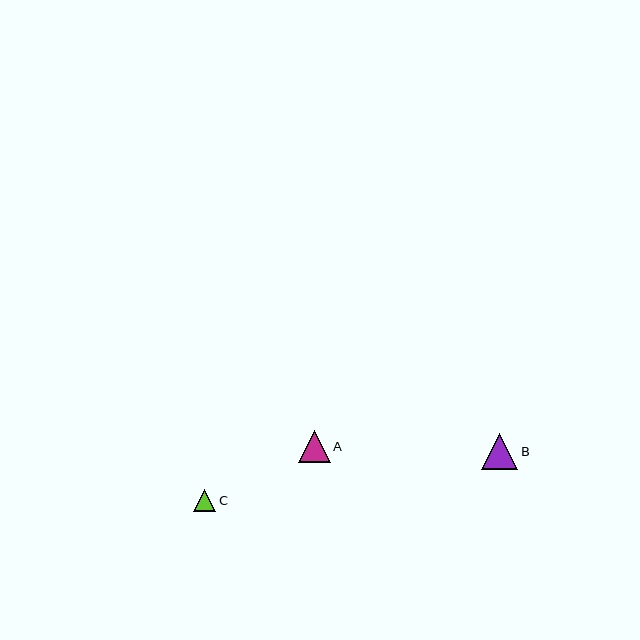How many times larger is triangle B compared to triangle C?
Triangle B is approximately 1.6 times the size of triangle C.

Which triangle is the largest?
Triangle B is the largest with a size of approximately 37 pixels.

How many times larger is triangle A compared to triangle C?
Triangle A is approximately 1.4 times the size of triangle C.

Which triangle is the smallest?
Triangle C is the smallest with a size of approximately 22 pixels.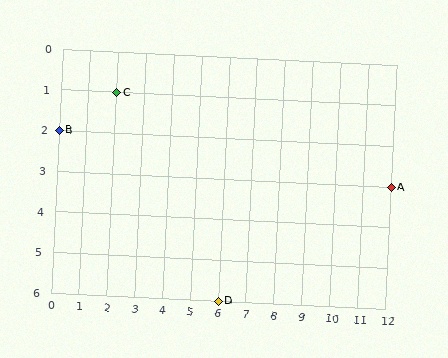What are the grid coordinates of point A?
Point A is at grid coordinates (12, 3).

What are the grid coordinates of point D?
Point D is at grid coordinates (6, 6).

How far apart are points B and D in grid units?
Points B and D are 6 columns and 4 rows apart (about 7.2 grid units diagonally).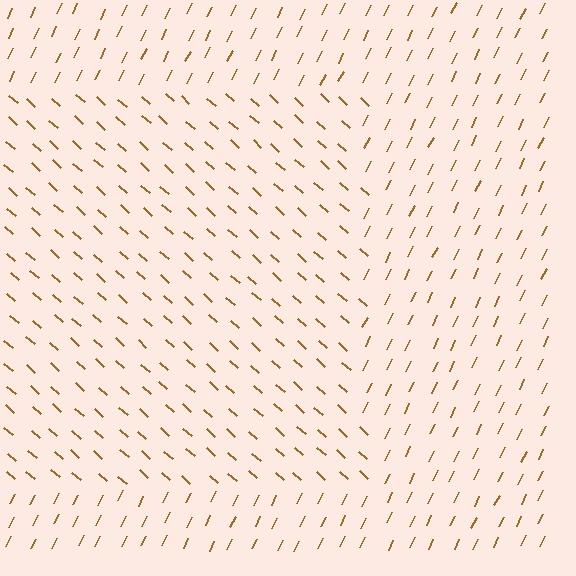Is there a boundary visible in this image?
Yes, there is a texture boundary formed by a change in line orientation.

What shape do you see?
I see a rectangle.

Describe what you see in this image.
The image is filled with small brown line segments. A rectangle region in the image has lines oriented differently from the surrounding lines, creating a visible texture boundary.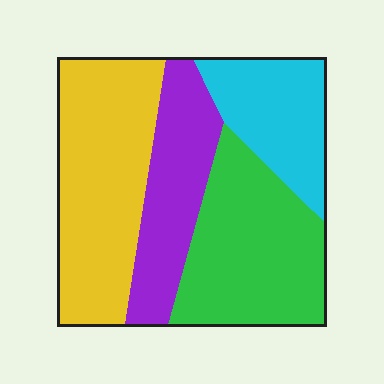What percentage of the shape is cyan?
Cyan takes up between a sixth and a third of the shape.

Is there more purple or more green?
Green.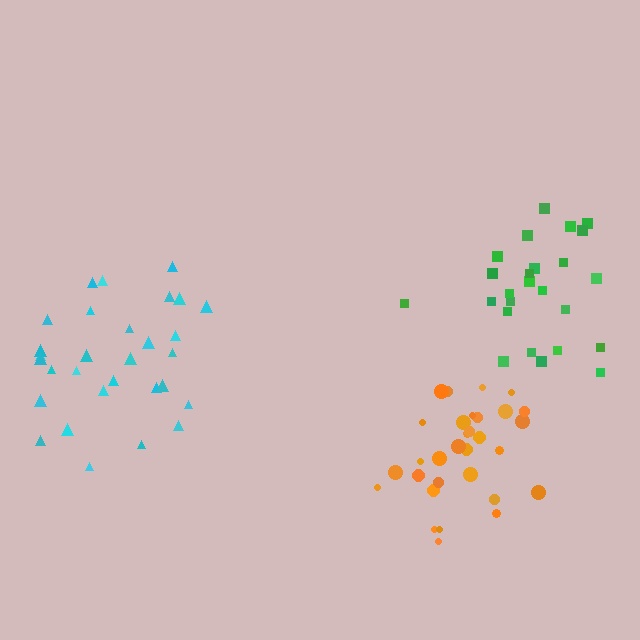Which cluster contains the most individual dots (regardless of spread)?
Orange (31).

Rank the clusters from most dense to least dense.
orange, cyan, green.